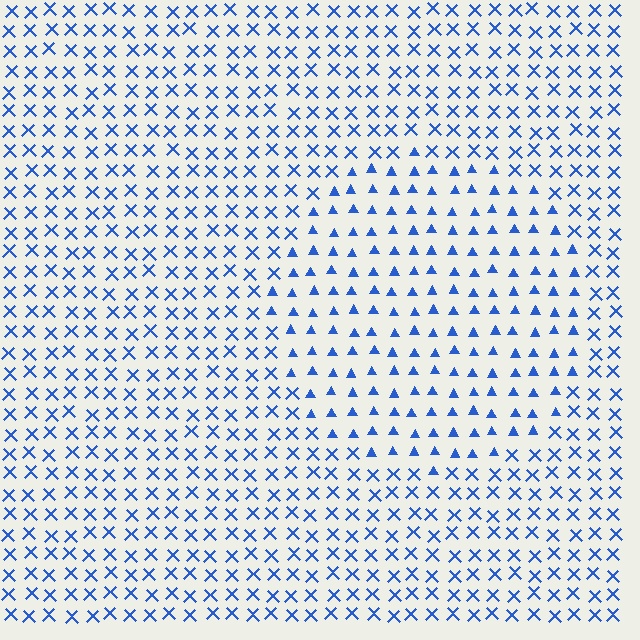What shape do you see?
I see a circle.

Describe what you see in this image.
The image is filled with small blue elements arranged in a uniform grid. A circle-shaped region contains triangles, while the surrounding area contains X marks. The boundary is defined purely by the change in element shape.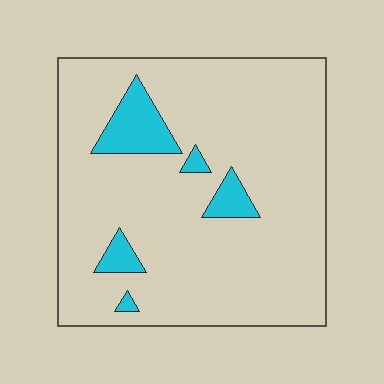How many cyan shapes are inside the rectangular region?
5.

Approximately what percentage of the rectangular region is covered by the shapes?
Approximately 10%.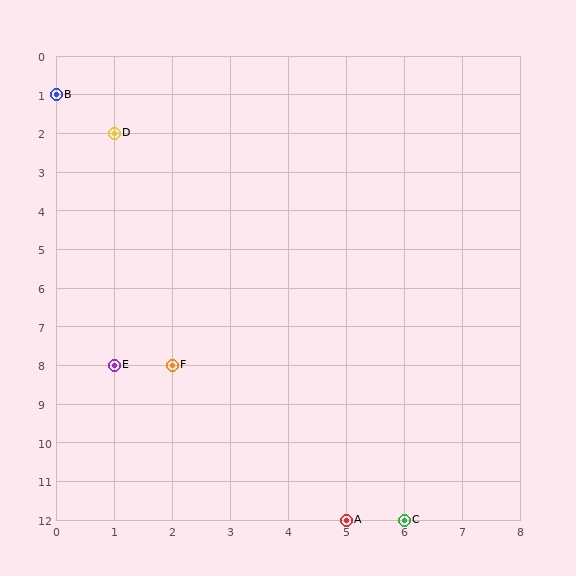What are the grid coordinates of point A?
Point A is at grid coordinates (5, 12).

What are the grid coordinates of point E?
Point E is at grid coordinates (1, 8).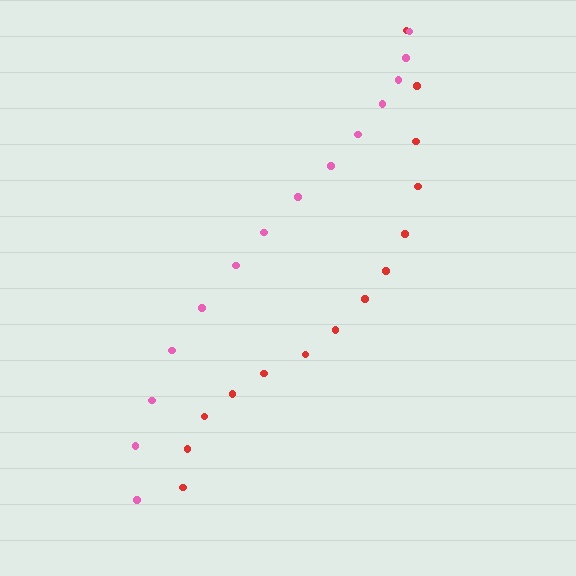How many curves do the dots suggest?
There are 2 distinct paths.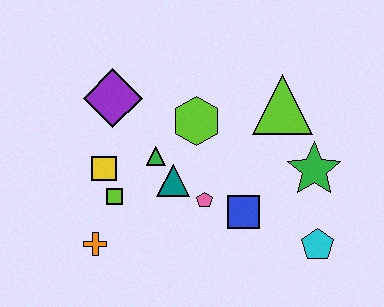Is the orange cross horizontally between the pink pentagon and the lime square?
No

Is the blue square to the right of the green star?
No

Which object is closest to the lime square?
The yellow square is closest to the lime square.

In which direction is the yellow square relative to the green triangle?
The yellow square is to the left of the green triangle.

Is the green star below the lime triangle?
Yes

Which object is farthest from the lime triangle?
The orange cross is farthest from the lime triangle.